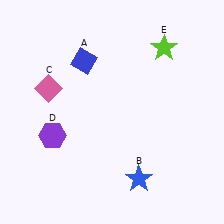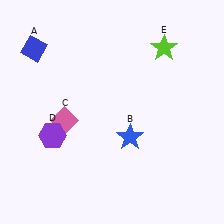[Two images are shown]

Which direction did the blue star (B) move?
The blue star (B) moved up.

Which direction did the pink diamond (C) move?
The pink diamond (C) moved down.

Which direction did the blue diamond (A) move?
The blue diamond (A) moved left.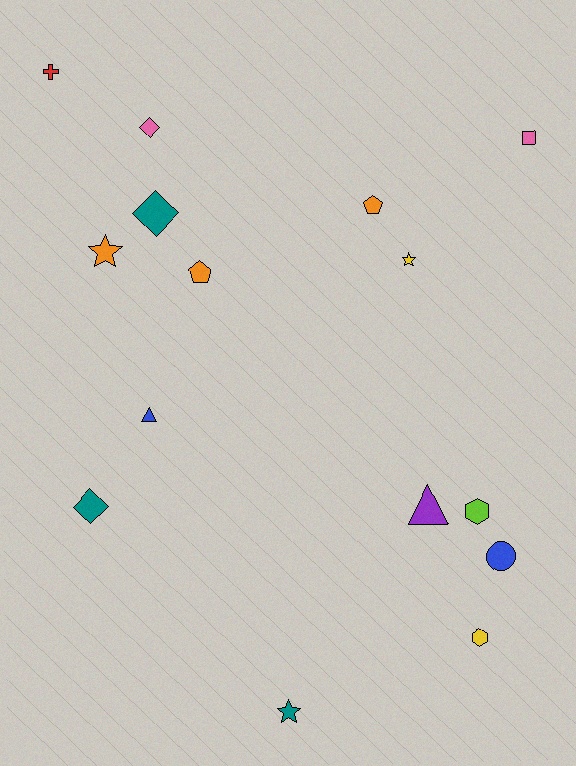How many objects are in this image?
There are 15 objects.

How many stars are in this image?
There are 3 stars.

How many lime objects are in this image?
There is 1 lime object.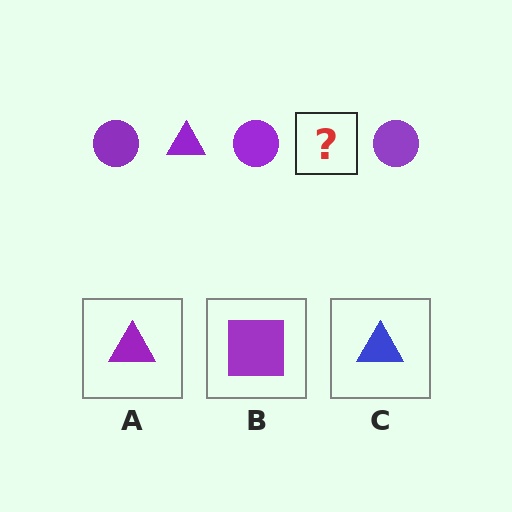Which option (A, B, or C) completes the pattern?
A.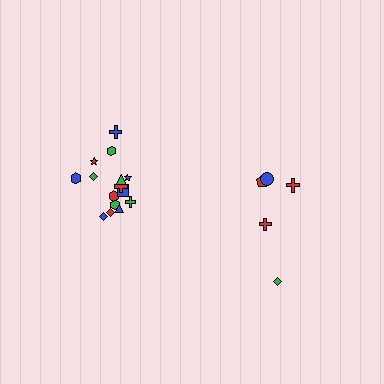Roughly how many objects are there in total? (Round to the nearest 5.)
Roughly 20 objects in total.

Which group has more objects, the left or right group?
The left group.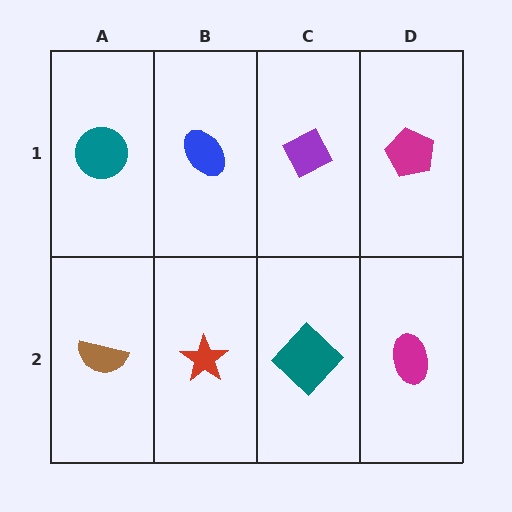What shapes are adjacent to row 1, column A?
A brown semicircle (row 2, column A), a blue ellipse (row 1, column B).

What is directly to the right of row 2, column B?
A teal diamond.